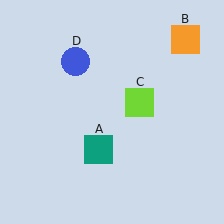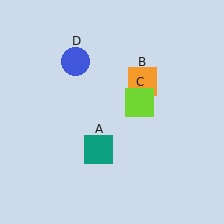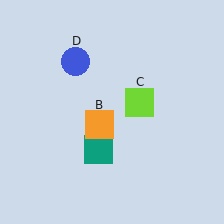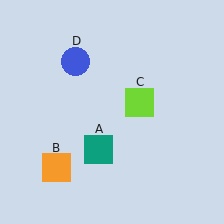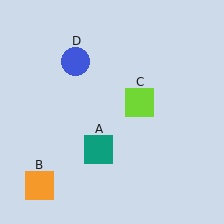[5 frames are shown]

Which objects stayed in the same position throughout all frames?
Teal square (object A) and lime square (object C) and blue circle (object D) remained stationary.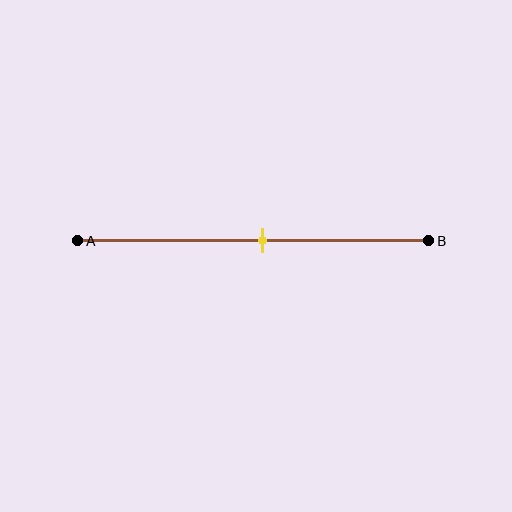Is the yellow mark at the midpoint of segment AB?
Yes, the mark is approximately at the midpoint.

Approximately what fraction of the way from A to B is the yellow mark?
The yellow mark is approximately 55% of the way from A to B.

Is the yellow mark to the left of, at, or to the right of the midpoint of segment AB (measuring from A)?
The yellow mark is approximately at the midpoint of segment AB.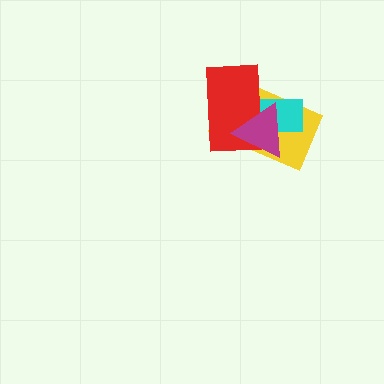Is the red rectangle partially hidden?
Yes, it is partially covered by another shape.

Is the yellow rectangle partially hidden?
Yes, it is partially covered by another shape.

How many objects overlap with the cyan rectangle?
3 objects overlap with the cyan rectangle.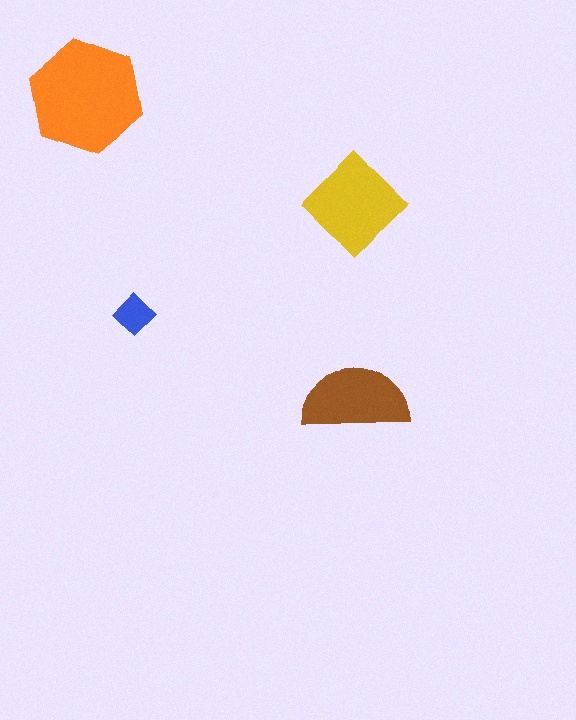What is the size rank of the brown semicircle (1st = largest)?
3rd.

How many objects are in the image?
There are 4 objects in the image.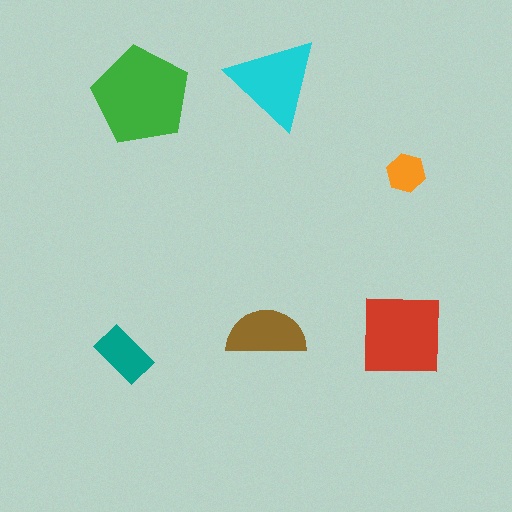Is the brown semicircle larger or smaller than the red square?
Smaller.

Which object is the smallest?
The orange hexagon.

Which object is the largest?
The green pentagon.